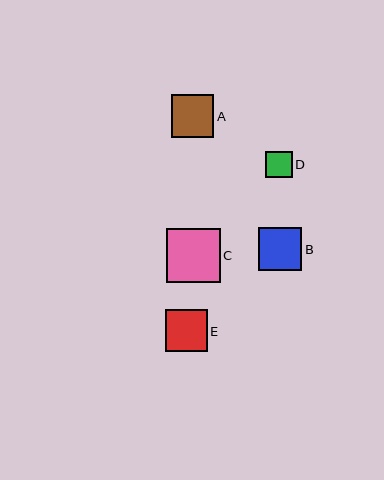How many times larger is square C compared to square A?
Square C is approximately 1.3 times the size of square A.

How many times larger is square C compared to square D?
Square C is approximately 2.1 times the size of square D.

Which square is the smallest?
Square D is the smallest with a size of approximately 26 pixels.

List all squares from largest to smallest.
From largest to smallest: C, B, A, E, D.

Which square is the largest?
Square C is the largest with a size of approximately 54 pixels.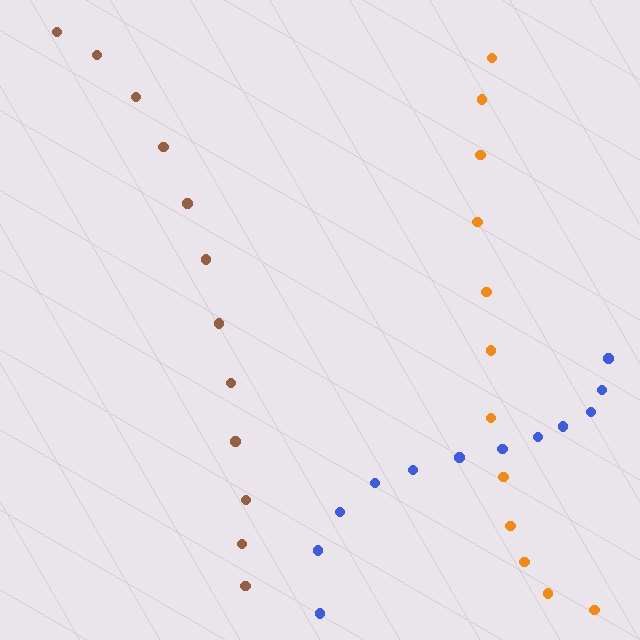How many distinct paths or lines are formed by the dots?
There are 3 distinct paths.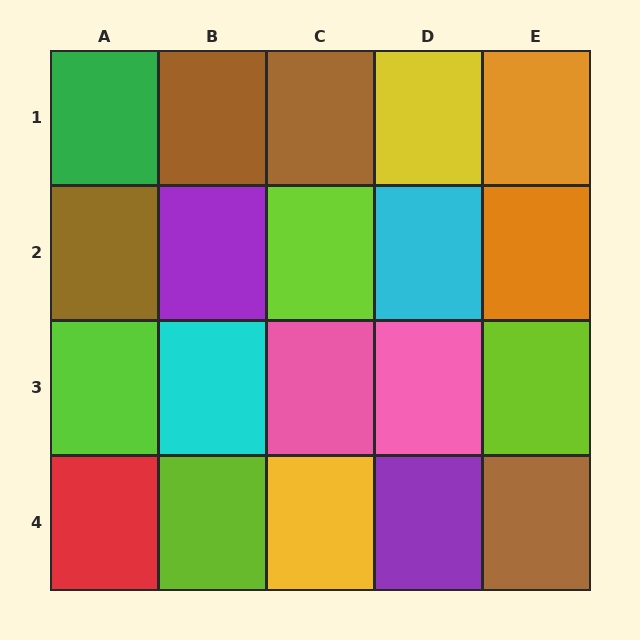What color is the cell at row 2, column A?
Brown.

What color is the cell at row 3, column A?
Lime.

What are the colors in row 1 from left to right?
Green, brown, brown, yellow, orange.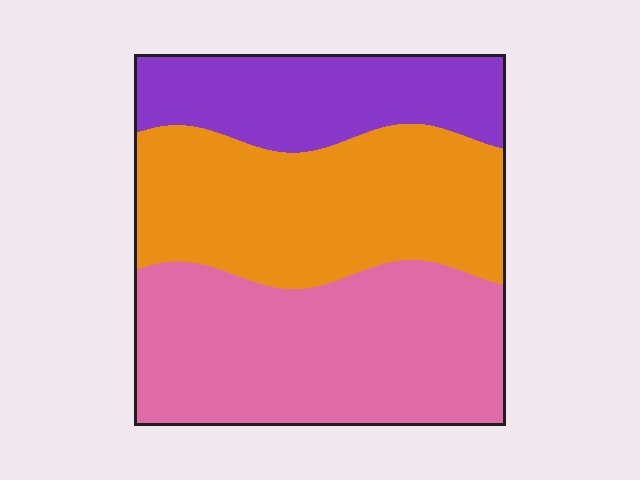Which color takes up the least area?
Purple, at roughly 20%.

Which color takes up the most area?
Pink, at roughly 40%.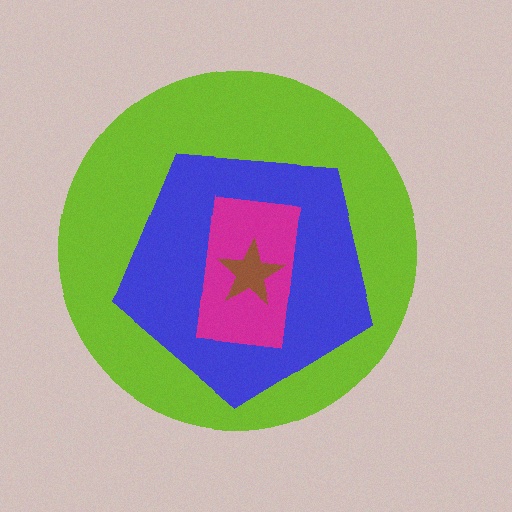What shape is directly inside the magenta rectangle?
The brown star.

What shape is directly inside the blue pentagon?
The magenta rectangle.